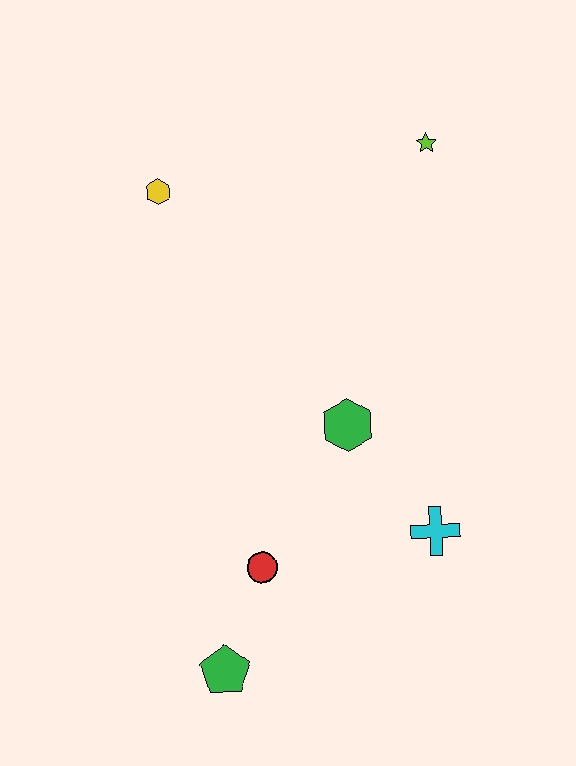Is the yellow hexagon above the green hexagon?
Yes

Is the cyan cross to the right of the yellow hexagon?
Yes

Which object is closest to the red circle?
The green pentagon is closest to the red circle.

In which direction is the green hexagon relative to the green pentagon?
The green hexagon is above the green pentagon.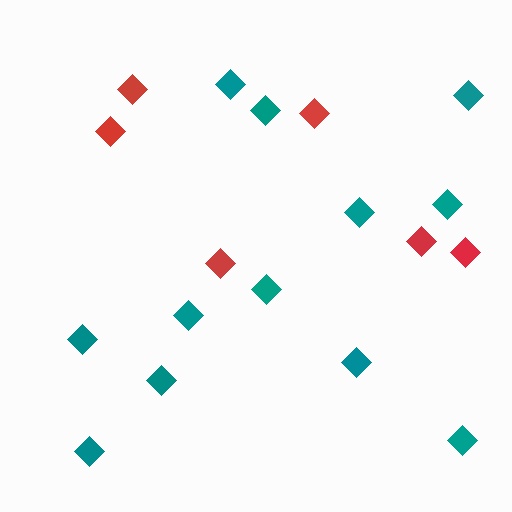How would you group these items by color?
There are 2 groups: one group of red diamonds (6) and one group of teal diamonds (12).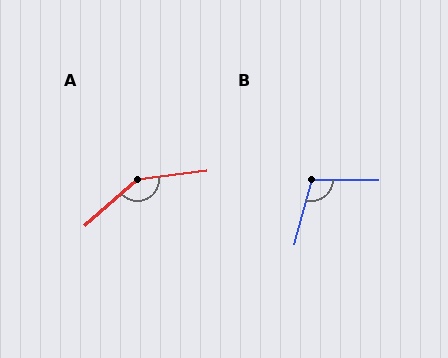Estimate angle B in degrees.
Approximately 104 degrees.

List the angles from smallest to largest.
B (104°), A (146°).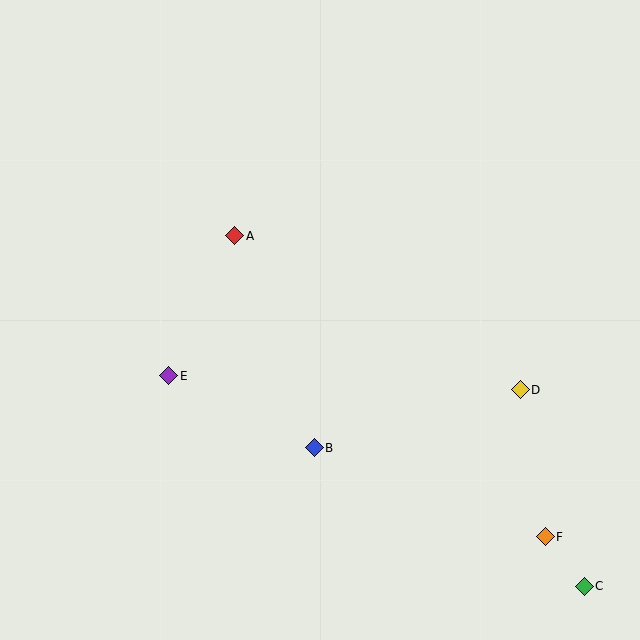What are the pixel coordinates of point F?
Point F is at (545, 537).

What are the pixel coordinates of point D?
Point D is at (520, 390).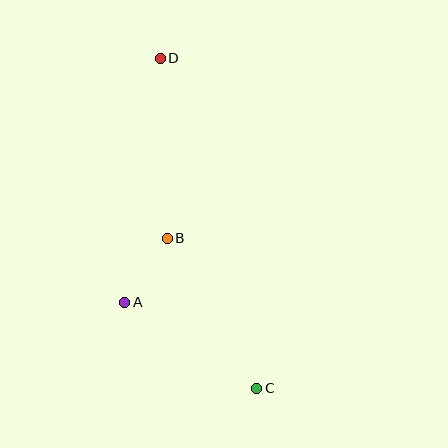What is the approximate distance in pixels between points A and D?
The distance between A and D is approximately 247 pixels.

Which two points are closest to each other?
Points A and B are closest to each other.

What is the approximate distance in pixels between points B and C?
The distance between B and C is approximately 175 pixels.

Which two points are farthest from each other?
Points C and D are farthest from each other.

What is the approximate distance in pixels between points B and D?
The distance between B and D is approximately 180 pixels.